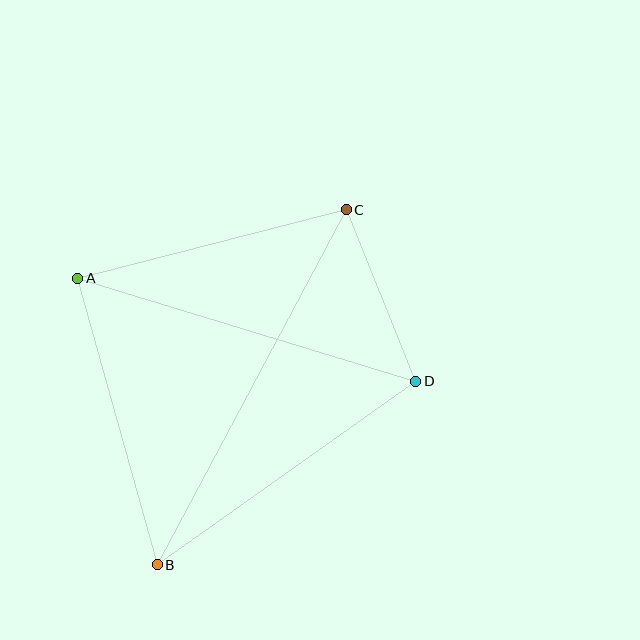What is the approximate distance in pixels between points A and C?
The distance between A and C is approximately 277 pixels.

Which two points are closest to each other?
Points C and D are closest to each other.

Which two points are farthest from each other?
Points B and C are farthest from each other.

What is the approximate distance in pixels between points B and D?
The distance between B and D is approximately 317 pixels.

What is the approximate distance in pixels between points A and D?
The distance between A and D is approximately 353 pixels.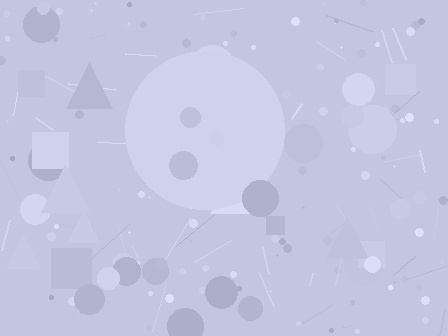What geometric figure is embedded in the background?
A circle is embedded in the background.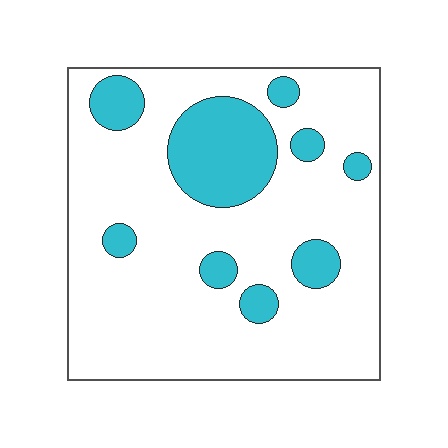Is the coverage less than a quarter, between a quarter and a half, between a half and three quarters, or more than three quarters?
Less than a quarter.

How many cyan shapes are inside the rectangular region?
9.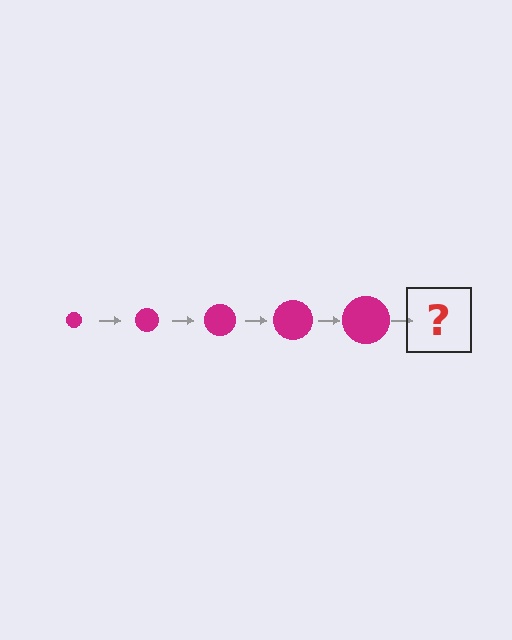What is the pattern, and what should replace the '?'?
The pattern is that the circle gets progressively larger each step. The '?' should be a magenta circle, larger than the previous one.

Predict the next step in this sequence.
The next step is a magenta circle, larger than the previous one.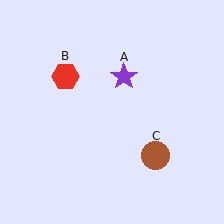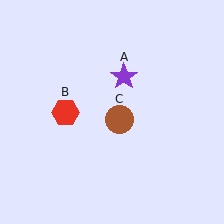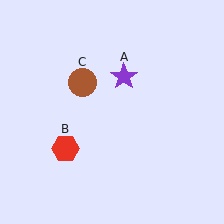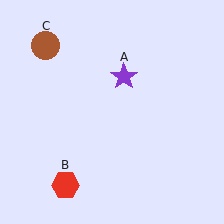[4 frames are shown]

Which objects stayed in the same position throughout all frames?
Purple star (object A) remained stationary.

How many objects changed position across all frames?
2 objects changed position: red hexagon (object B), brown circle (object C).